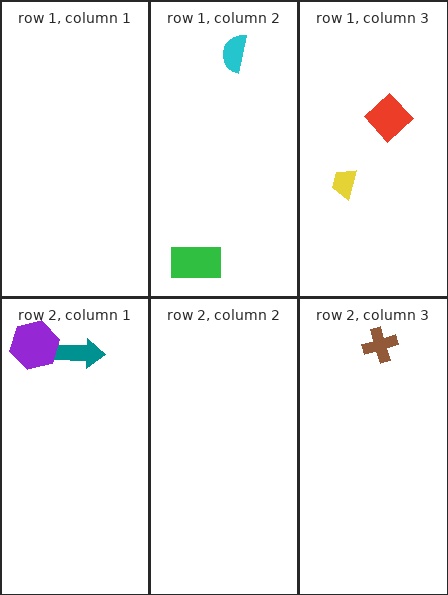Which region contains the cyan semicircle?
The row 1, column 2 region.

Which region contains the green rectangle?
The row 1, column 2 region.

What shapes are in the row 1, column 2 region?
The green rectangle, the cyan semicircle.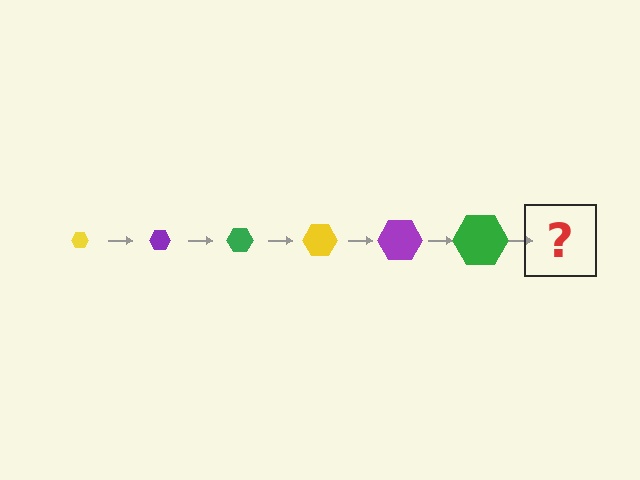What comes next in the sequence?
The next element should be a yellow hexagon, larger than the previous one.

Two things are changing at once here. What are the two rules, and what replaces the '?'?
The two rules are that the hexagon grows larger each step and the color cycles through yellow, purple, and green. The '?' should be a yellow hexagon, larger than the previous one.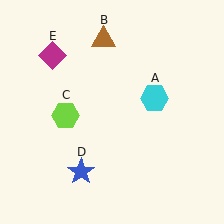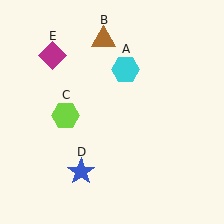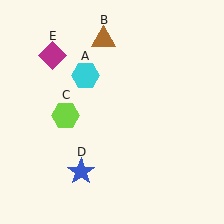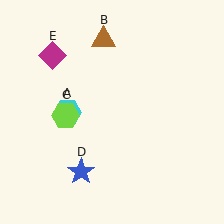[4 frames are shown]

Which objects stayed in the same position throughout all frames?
Brown triangle (object B) and lime hexagon (object C) and blue star (object D) and magenta diamond (object E) remained stationary.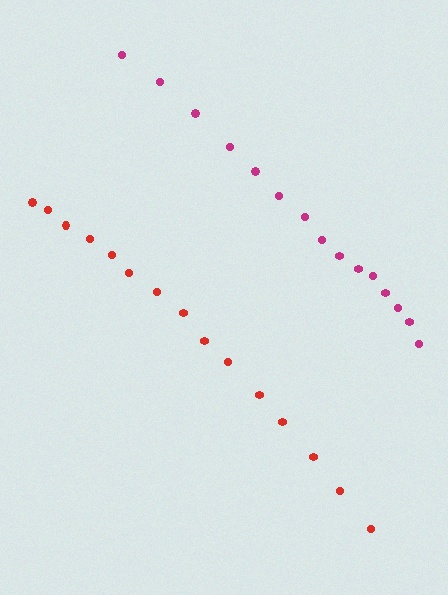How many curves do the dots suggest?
There are 2 distinct paths.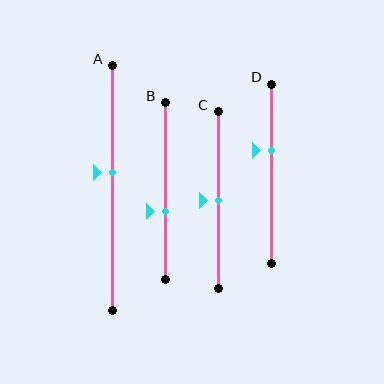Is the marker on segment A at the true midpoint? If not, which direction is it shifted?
No, the marker on segment A is shifted upward by about 7% of the segment length.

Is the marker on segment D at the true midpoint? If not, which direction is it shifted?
No, the marker on segment D is shifted upward by about 13% of the segment length.